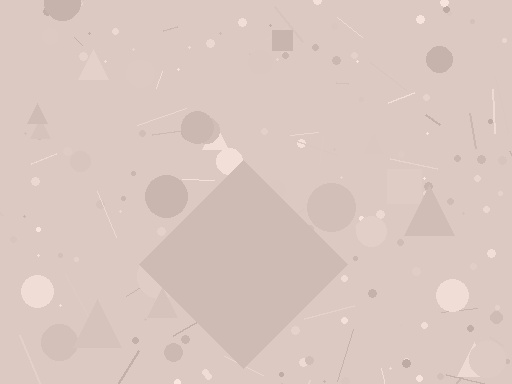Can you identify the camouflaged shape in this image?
The camouflaged shape is a diamond.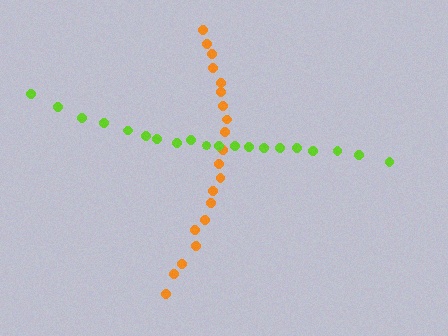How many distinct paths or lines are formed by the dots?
There are 2 distinct paths.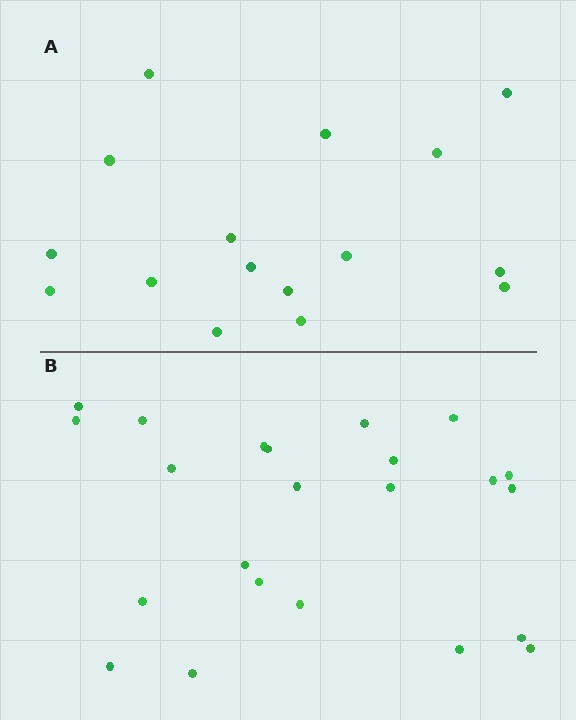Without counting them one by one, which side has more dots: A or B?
Region B (the bottom region) has more dots.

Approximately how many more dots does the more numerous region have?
Region B has roughly 8 or so more dots than region A.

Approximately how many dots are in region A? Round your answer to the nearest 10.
About 20 dots. (The exact count is 16, which rounds to 20.)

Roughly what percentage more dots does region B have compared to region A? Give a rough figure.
About 45% more.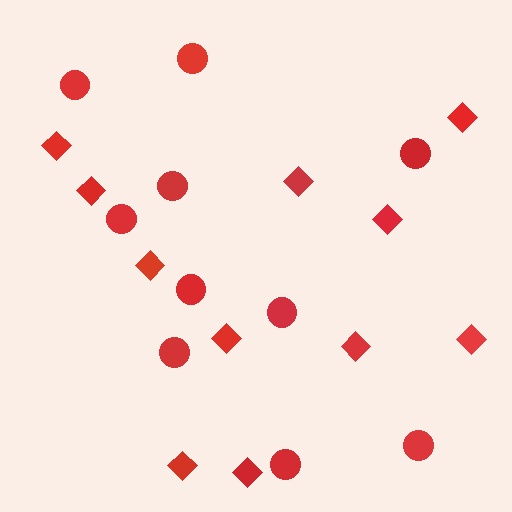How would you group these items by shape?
There are 2 groups: one group of circles (10) and one group of diamonds (11).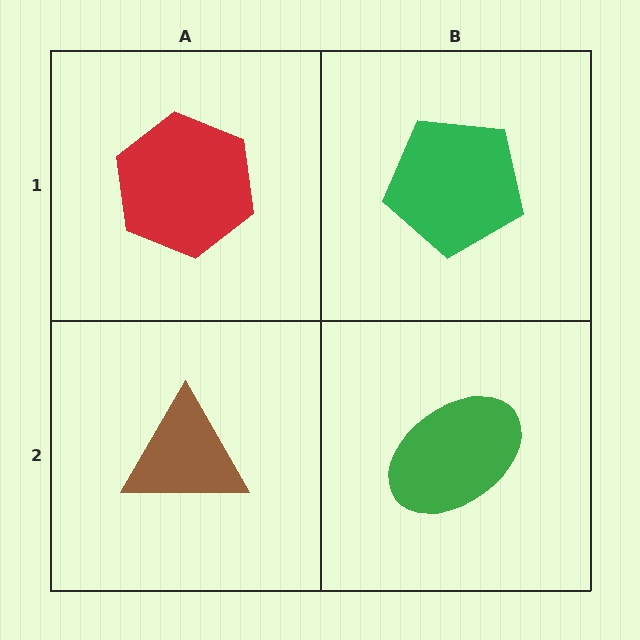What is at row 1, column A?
A red hexagon.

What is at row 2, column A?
A brown triangle.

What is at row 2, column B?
A green ellipse.